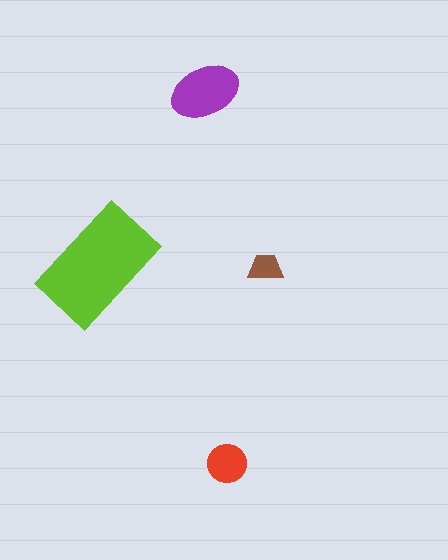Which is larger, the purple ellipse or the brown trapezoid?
The purple ellipse.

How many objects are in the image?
There are 4 objects in the image.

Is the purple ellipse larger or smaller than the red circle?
Larger.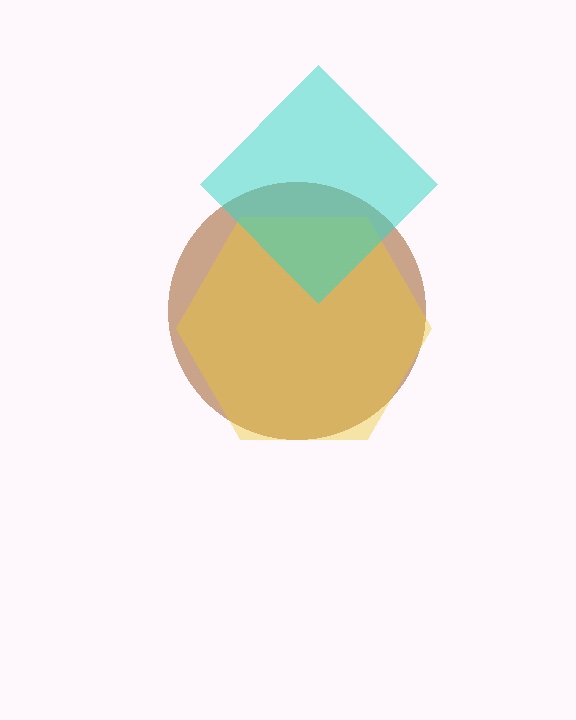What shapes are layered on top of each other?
The layered shapes are: a brown circle, a yellow hexagon, a cyan diamond.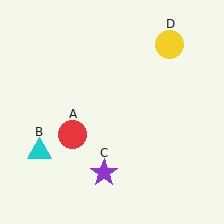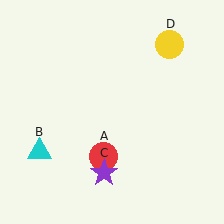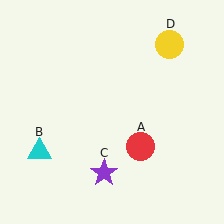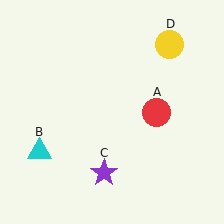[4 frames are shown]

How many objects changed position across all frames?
1 object changed position: red circle (object A).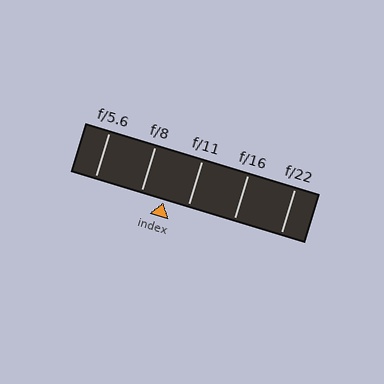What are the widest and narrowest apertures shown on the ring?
The widest aperture shown is f/5.6 and the narrowest is f/22.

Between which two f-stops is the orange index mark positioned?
The index mark is between f/8 and f/11.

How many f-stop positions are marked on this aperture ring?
There are 5 f-stop positions marked.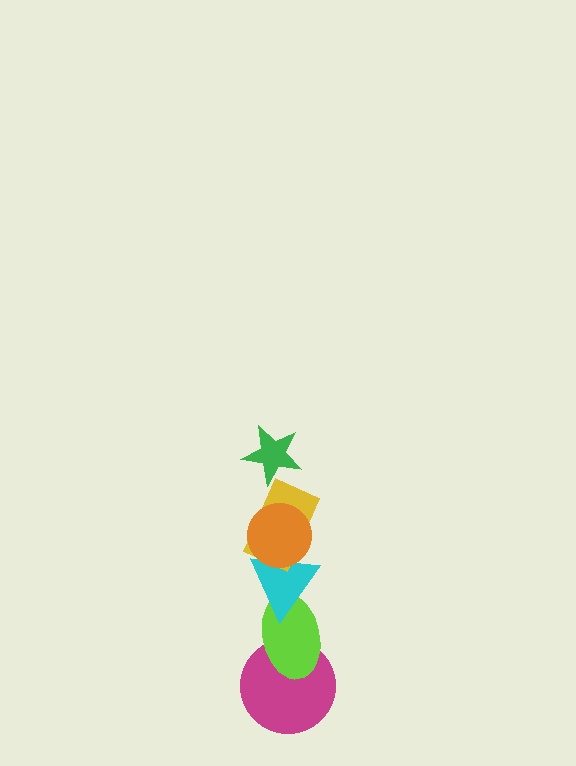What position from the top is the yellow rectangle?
The yellow rectangle is 3rd from the top.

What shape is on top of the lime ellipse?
The cyan triangle is on top of the lime ellipse.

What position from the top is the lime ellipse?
The lime ellipse is 5th from the top.